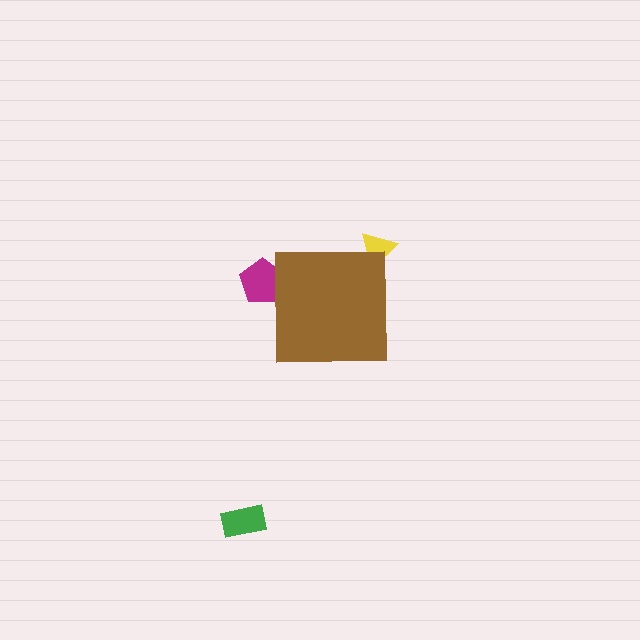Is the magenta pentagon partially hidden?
Yes, the magenta pentagon is partially hidden behind the brown square.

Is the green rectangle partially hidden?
No, the green rectangle is fully visible.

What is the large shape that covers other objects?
A brown square.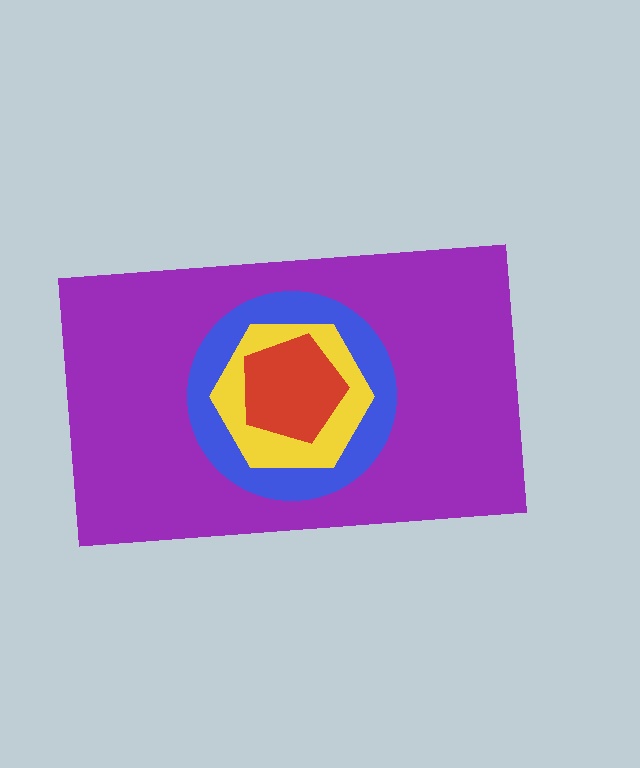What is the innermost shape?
The red pentagon.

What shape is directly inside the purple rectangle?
The blue circle.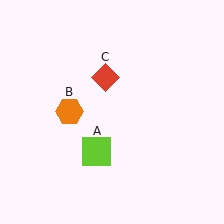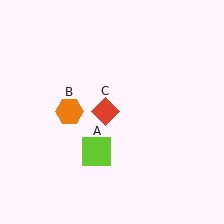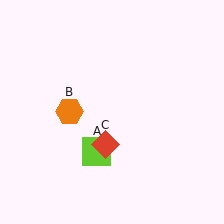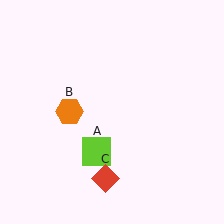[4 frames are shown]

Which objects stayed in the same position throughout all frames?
Lime square (object A) and orange hexagon (object B) remained stationary.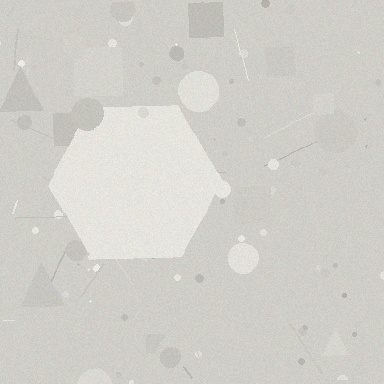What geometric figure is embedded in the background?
A hexagon is embedded in the background.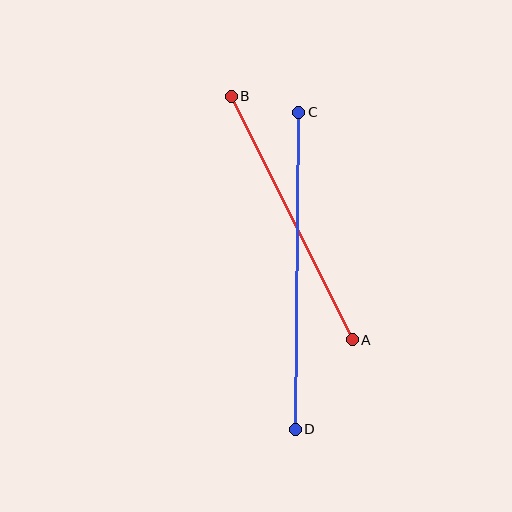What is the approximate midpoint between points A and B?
The midpoint is at approximately (292, 218) pixels.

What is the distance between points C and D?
The distance is approximately 317 pixels.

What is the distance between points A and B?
The distance is approximately 272 pixels.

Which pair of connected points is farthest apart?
Points C and D are farthest apart.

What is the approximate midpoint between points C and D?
The midpoint is at approximately (297, 271) pixels.